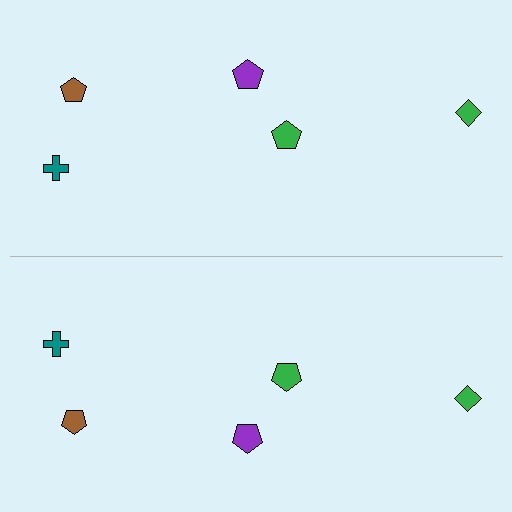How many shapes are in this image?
There are 10 shapes in this image.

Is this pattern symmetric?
Yes, this pattern has bilateral (reflection) symmetry.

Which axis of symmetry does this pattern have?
The pattern has a horizontal axis of symmetry running through the center of the image.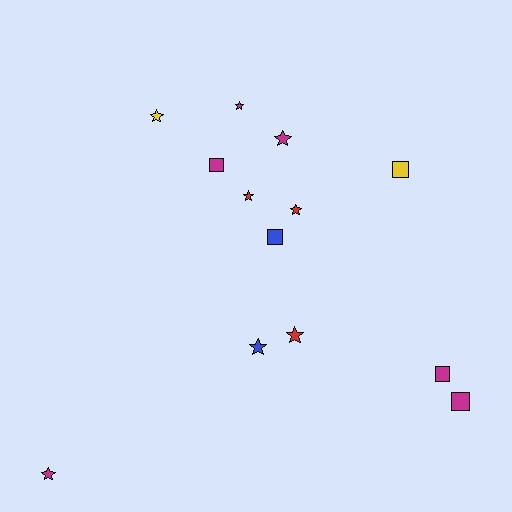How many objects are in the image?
There are 13 objects.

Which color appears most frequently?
Magenta, with 6 objects.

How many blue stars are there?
There is 1 blue star.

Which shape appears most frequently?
Star, with 8 objects.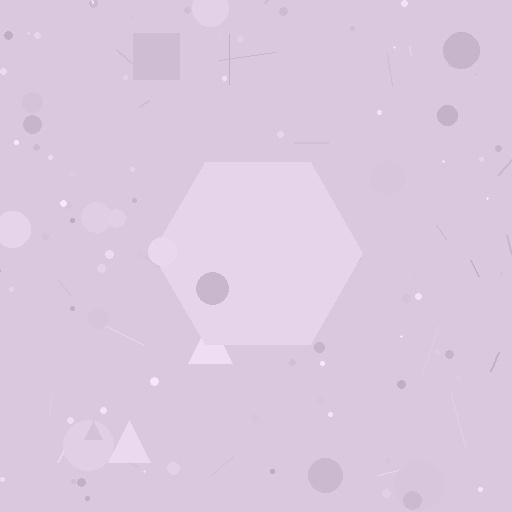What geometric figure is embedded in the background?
A hexagon is embedded in the background.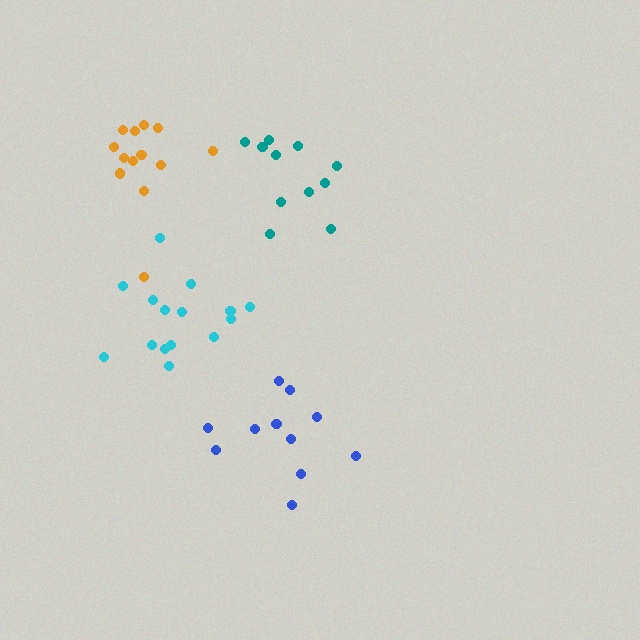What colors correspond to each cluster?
The clusters are colored: orange, blue, cyan, teal.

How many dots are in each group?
Group 1: 13 dots, Group 2: 11 dots, Group 3: 15 dots, Group 4: 11 dots (50 total).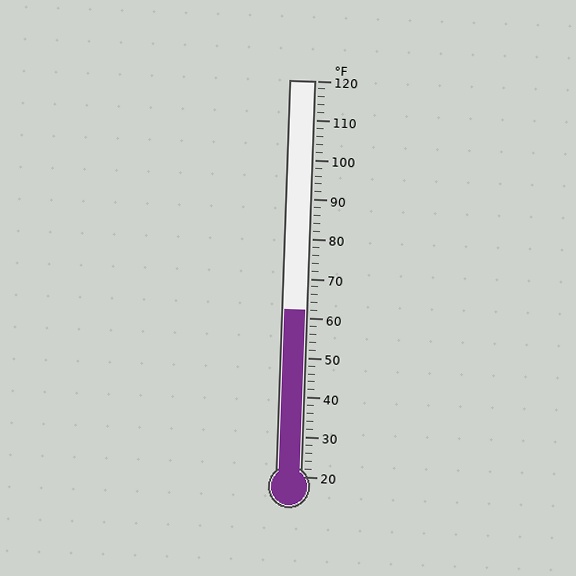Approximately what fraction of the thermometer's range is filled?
The thermometer is filled to approximately 40% of its range.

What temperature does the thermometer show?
The thermometer shows approximately 62°F.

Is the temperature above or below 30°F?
The temperature is above 30°F.